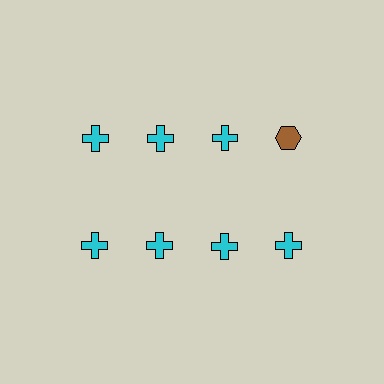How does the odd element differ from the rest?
It differs in both color (brown instead of cyan) and shape (hexagon instead of cross).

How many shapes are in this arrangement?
There are 8 shapes arranged in a grid pattern.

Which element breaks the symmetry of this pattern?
The brown hexagon in the top row, second from right column breaks the symmetry. All other shapes are cyan crosses.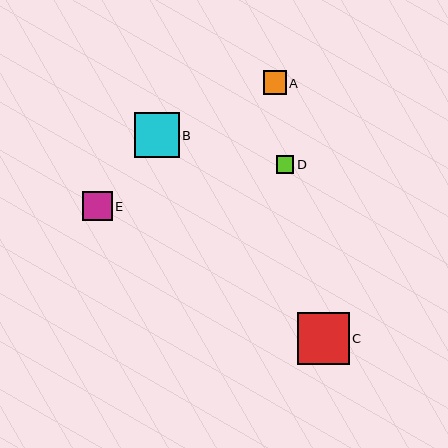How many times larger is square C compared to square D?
Square C is approximately 3.0 times the size of square D.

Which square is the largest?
Square C is the largest with a size of approximately 52 pixels.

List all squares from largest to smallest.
From largest to smallest: C, B, E, A, D.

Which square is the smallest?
Square D is the smallest with a size of approximately 18 pixels.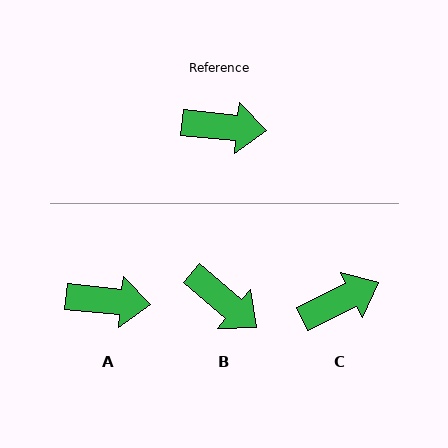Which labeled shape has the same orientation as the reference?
A.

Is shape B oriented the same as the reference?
No, it is off by about 35 degrees.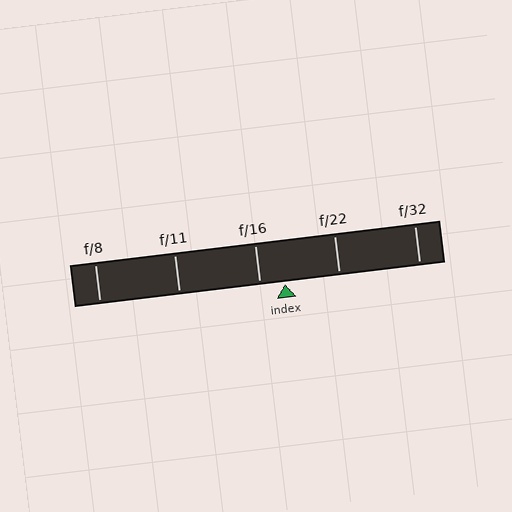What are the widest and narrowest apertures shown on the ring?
The widest aperture shown is f/8 and the narrowest is f/32.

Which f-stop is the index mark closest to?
The index mark is closest to f/16.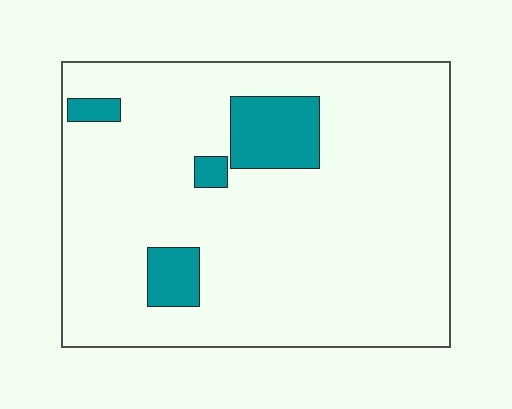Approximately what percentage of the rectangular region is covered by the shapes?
Approximately 10%.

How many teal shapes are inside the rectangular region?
4.